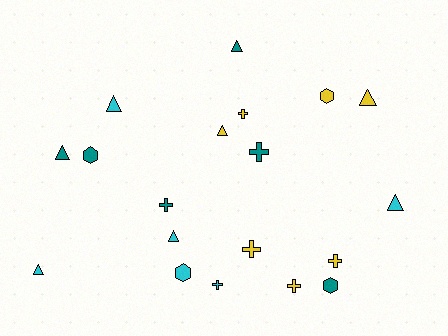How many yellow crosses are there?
There are 4 yellow crosses.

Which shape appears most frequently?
Triangle, with 8 objects.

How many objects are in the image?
There are 19 objects.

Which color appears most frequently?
Yellow, with 7 objects.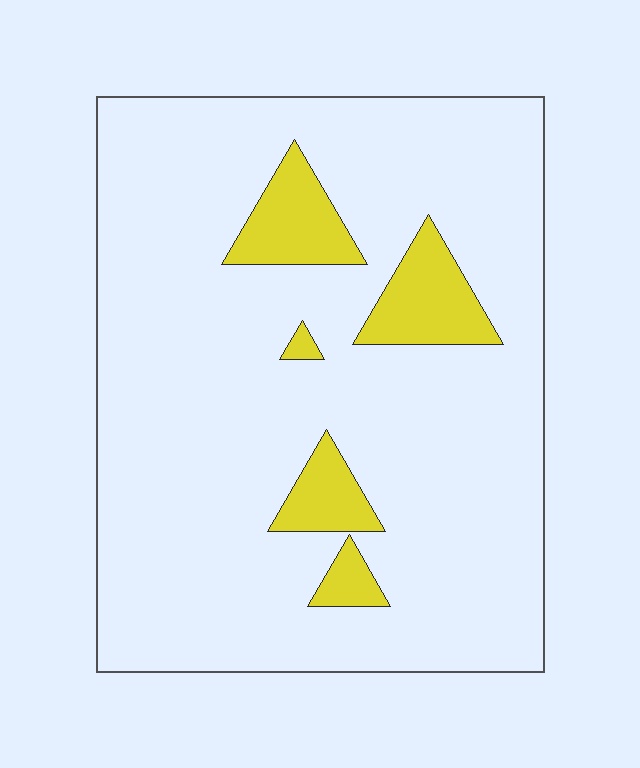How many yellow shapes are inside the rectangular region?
5.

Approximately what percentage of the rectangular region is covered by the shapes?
Approximately 10%.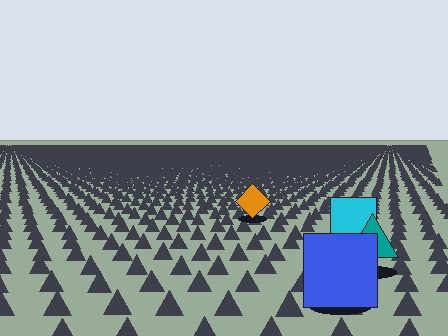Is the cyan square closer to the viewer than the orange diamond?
Yes. The cyan square is closer — you can tell from the texture gradient: the ground texture is coarser near it.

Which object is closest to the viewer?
The blue square is closest. The texture marks near it are larger and more spread out.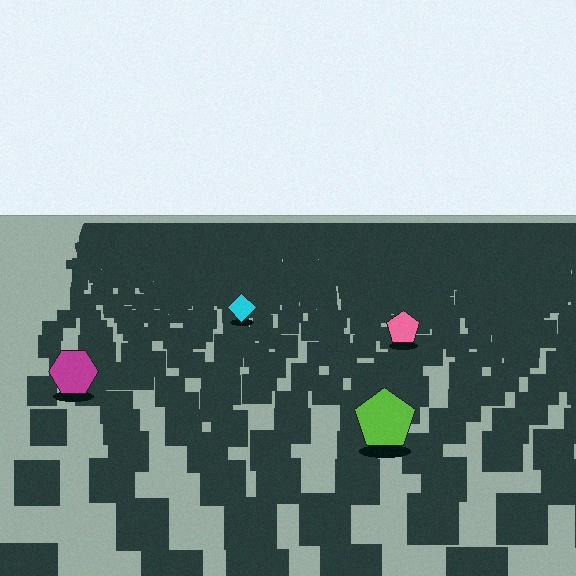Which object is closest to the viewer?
The lime pentagon is closest. The texture marks near it are larger and more spread out.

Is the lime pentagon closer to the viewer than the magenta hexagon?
Yes. The lime pentagon is closer — you can tell from the texture gradient: the ground texture is coarser near it.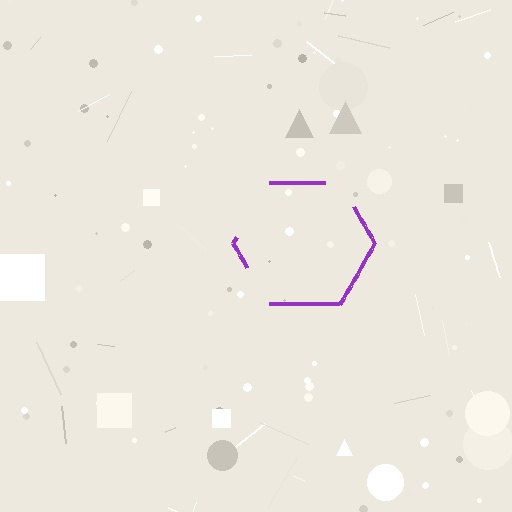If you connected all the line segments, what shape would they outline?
They would outline a hexagon.